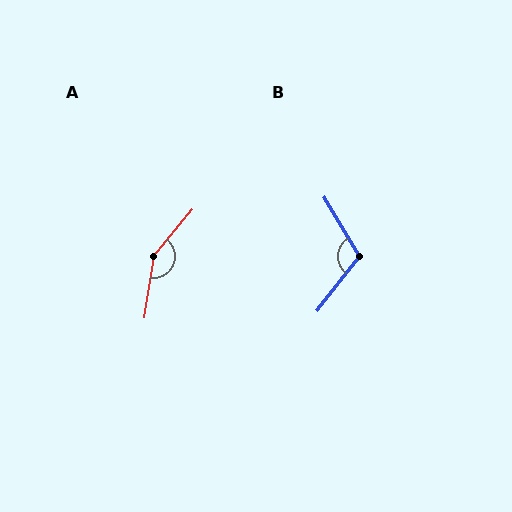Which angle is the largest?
A, at approximately 149 degrees.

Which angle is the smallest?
B, at approximately 111 degrees.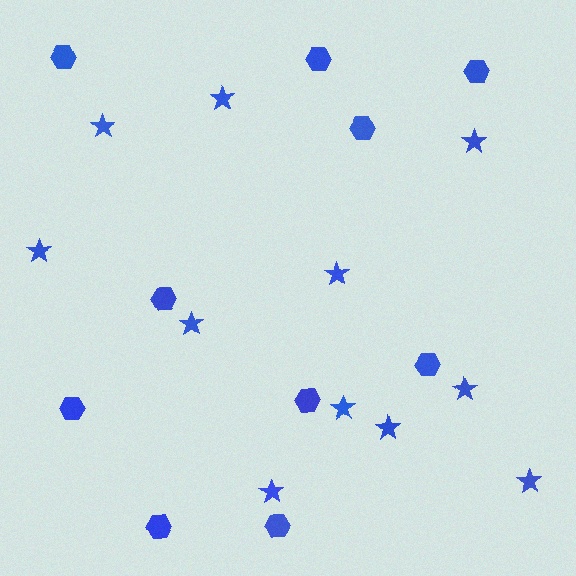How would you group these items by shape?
There are 2 groups: one group of hexagons (10) and one group of stars (11).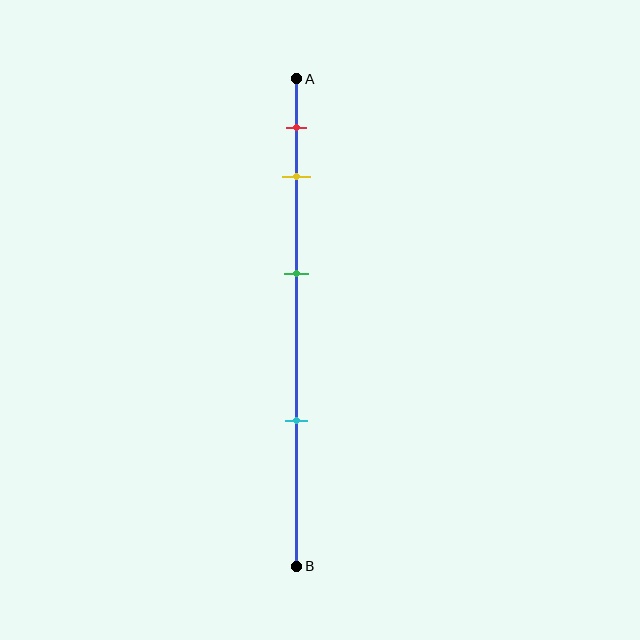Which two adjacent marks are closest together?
The red and yellow marks are the closest adjacent pair.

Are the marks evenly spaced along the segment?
No, the marks are not evenly spaced.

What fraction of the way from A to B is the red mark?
The red mark is approximately 10% (0.1) of the way from A to B.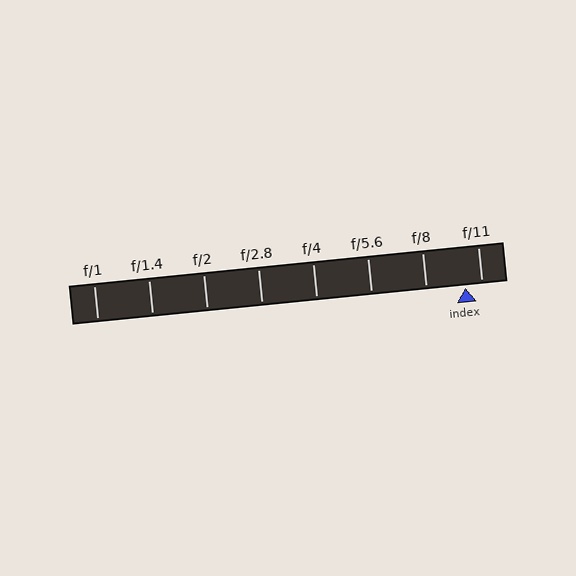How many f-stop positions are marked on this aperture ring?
There are 8 f-stop positions marked.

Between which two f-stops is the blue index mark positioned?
The index mark is between f/8 and f/11.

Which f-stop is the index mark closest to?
The index mark is closest to f/11.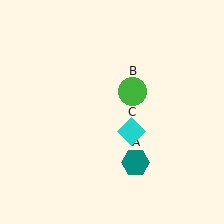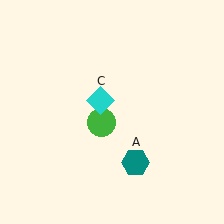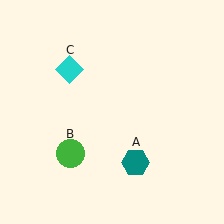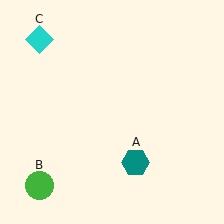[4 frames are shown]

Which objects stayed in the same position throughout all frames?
Teal hexagon (object A) remained stationary.